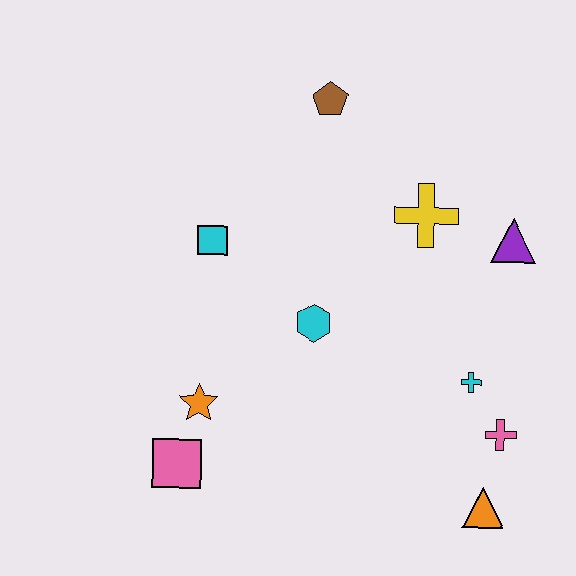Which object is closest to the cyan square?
The cyan hexagon is closest to the cyan square.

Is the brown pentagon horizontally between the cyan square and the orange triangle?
Yes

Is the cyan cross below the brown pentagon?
Yes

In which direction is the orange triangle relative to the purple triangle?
The orange triangle is below the purple triangle.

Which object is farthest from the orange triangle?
The brown pentagon is farthest from the orange triangle.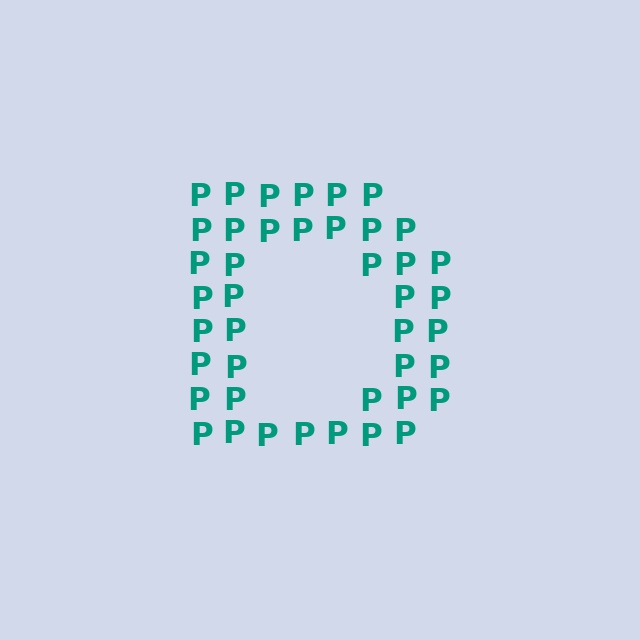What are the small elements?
The small elements are letter P's.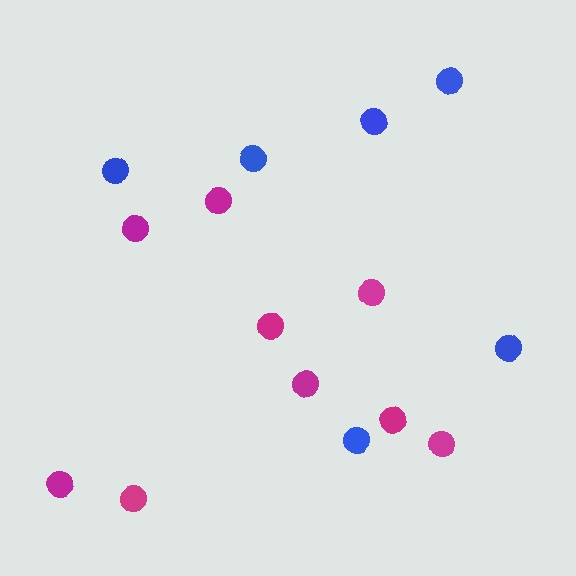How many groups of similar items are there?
There are 2 groups: one group of blue circles (6) and one group of magenta circles (9).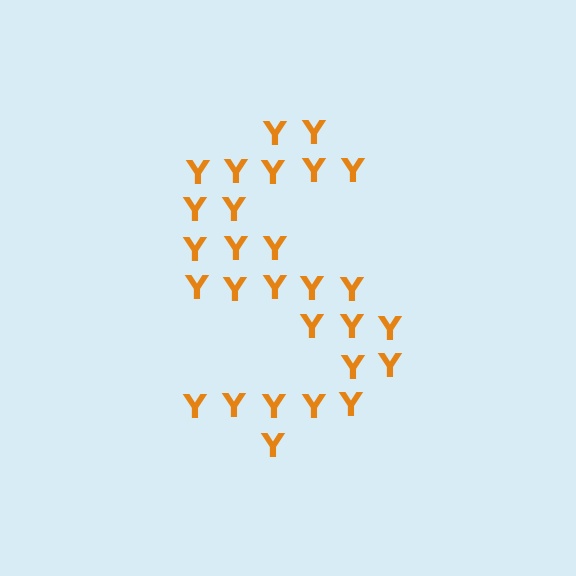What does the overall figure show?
The overall figure shows the letter S.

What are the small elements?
The small elements are letter Y's.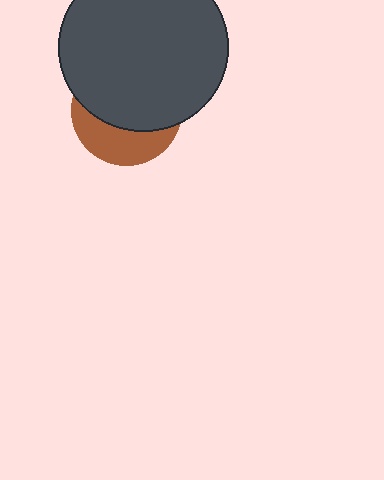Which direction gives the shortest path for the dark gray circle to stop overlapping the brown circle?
Moving up gives the shortest separation.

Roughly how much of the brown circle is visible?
A small part of it is visible (roughly 35%).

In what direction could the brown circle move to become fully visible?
The brown circle could move down. That would shift it out from behind the dark gray circle entirely.